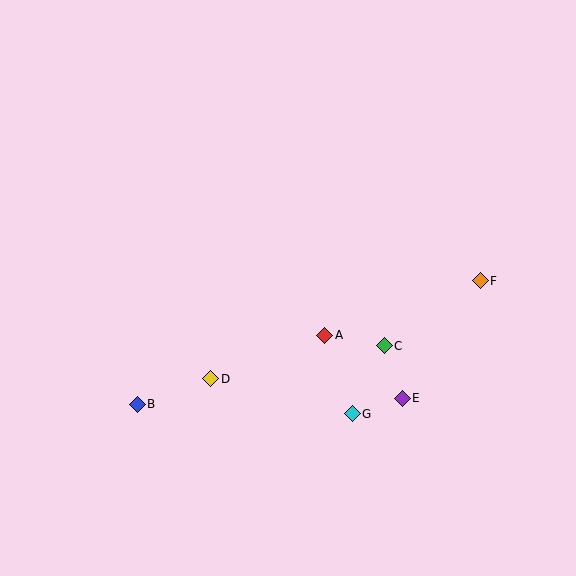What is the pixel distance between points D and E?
The distance between D and E is 193 pixels.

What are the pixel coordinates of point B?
Point B is at (137, 404).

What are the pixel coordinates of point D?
Point D is at (211, 379).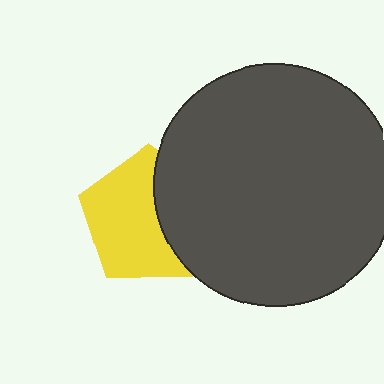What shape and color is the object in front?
The object in front is a dark gray circle.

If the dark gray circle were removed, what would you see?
You would see the complete yellow pentagon.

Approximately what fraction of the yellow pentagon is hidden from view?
Roughly 36% of the yellow pentagon is hidden behind the dark gray circle.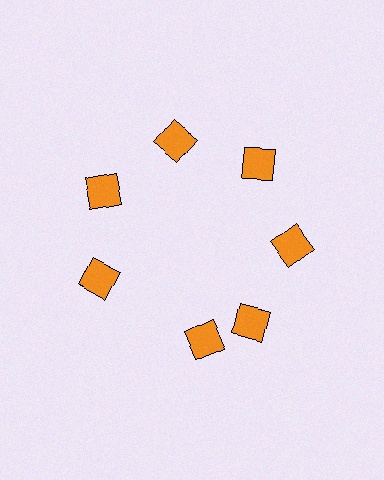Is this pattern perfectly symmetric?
No. The 7 orange diamonds are arranged in a ring, but one element near the 6 o'clock position is rotated out of alignment along the ring, breaking the 7-fold rotational symmetry.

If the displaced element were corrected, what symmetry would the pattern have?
It would have 7-fold rotational symmetry — the pattern would map onto itself every 51 degrees.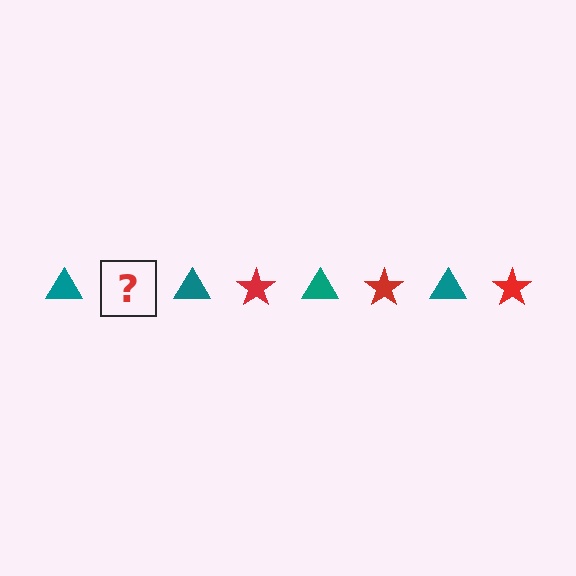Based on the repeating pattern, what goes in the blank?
The blank should be a red star.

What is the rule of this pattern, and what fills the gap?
The rule is that the pattern alternates between teal triangle and red star. The gap should be filled with a red star.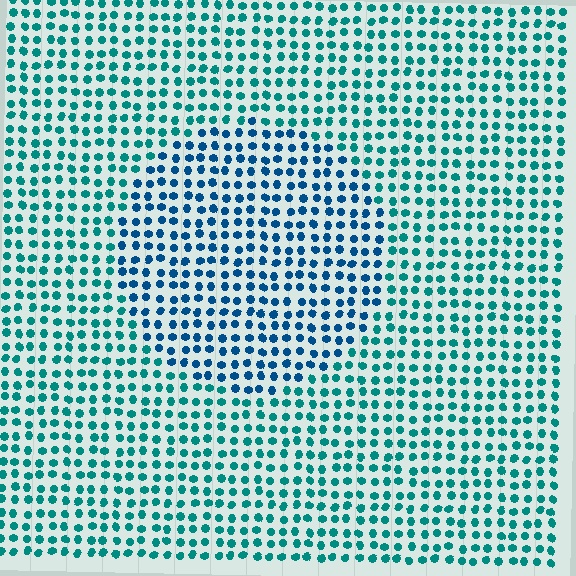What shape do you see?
I see a circle.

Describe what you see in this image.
The image is filled with small teal elements in a uniform arrangement. A circle-shaped region is visible where the elements are tinted to a slightly different hue, forming a subtle color boundary.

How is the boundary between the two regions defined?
The boundary is defined purely by a slight shift in hue (about 31 degrees). Spacing, size, and orientation are identical on both sides.